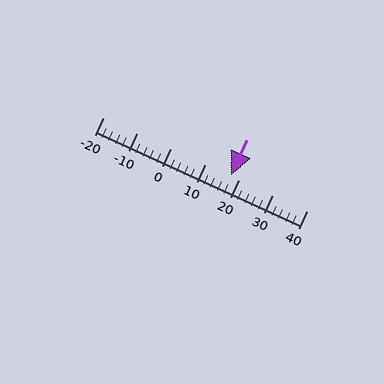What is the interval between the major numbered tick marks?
The major tick marks are spaced 10 units apart.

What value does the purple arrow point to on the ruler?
The purple arrow points to approximately 18.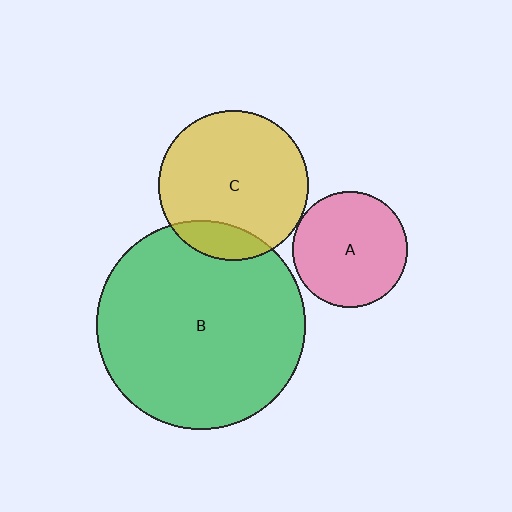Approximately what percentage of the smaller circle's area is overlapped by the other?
Approximately 5%.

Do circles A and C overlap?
Yes.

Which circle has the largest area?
Circle B (green).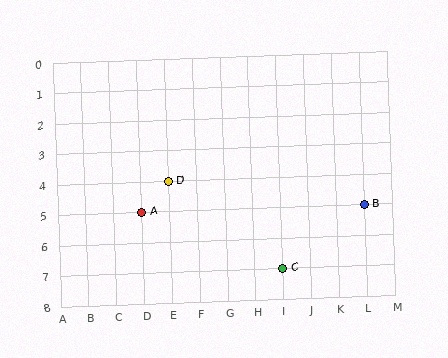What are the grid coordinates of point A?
Point A is at grid coordinates (D, 5).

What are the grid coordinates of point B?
Point B is at grid coordinates (L, 5).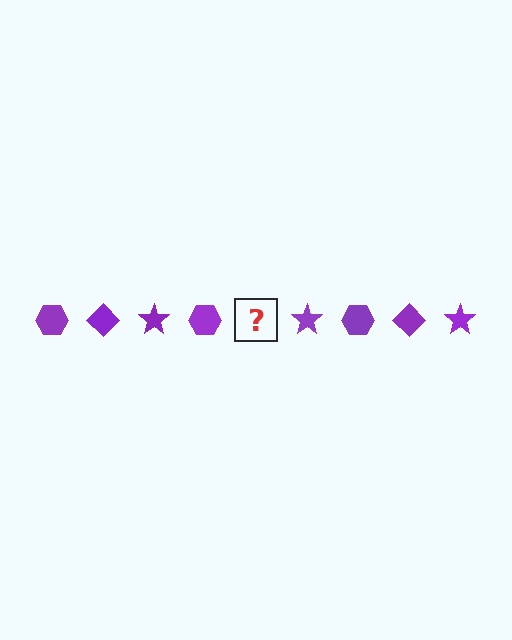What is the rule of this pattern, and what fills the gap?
The rule is that the pattern cycles through hexagon, diamond, star shapes in purple. The gap should be filled with a purple diamond.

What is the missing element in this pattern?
The missing element is a purple diamond.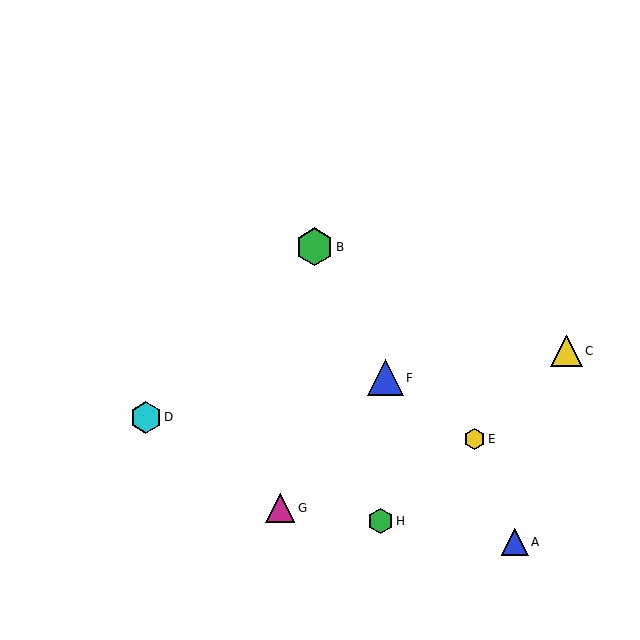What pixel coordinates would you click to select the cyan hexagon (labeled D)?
Click at (146, 417) to select the cyan hexagon D.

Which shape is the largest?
The green hexagon (labeled B) is the largest.